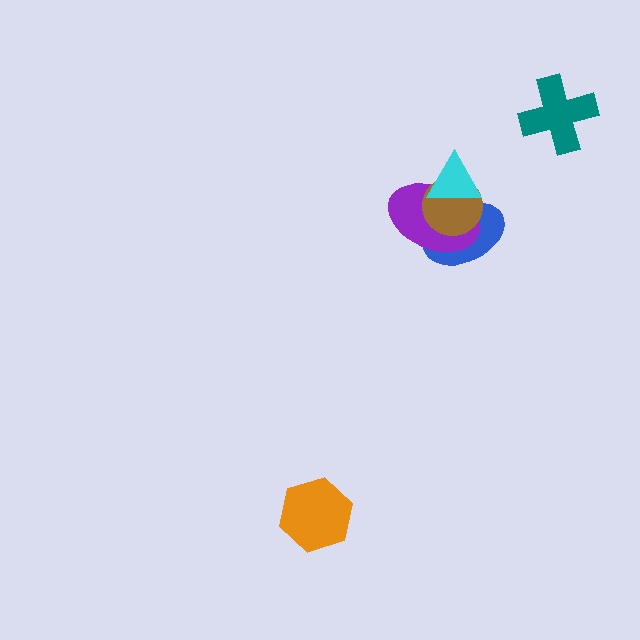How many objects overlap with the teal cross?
0 objects overlap with the teal cross.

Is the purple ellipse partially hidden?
Yes, it is partially covered by another shape.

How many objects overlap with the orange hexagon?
0 objects overlap with the orange hexagon.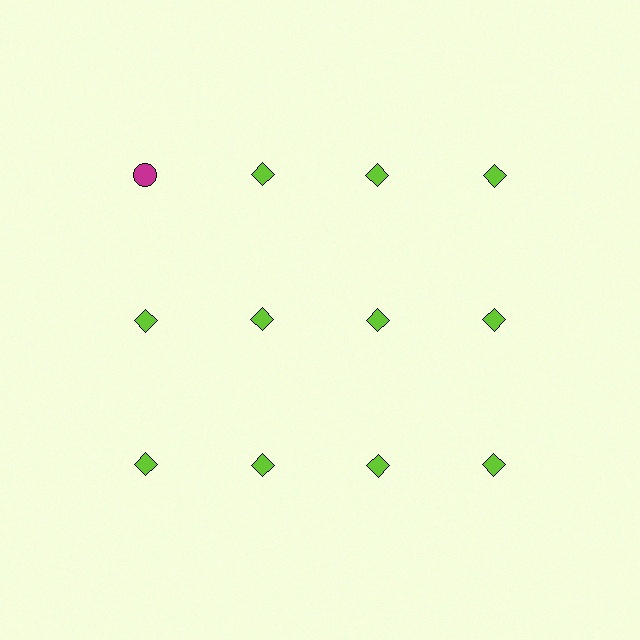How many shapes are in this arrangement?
There are 12 shapes arranged in a grid pattern.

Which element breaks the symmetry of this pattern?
The magenta circle in the top row, leftmost column breaks the symmetry. All other shapes are lime diamonds.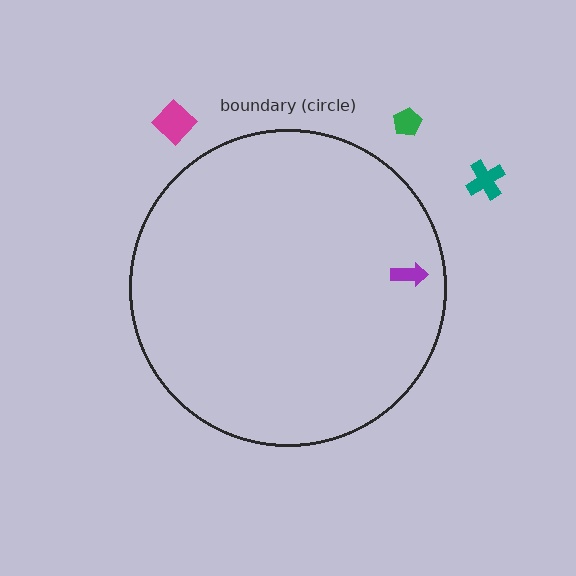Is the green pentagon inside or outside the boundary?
Outside.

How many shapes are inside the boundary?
1 inside, 3 outside.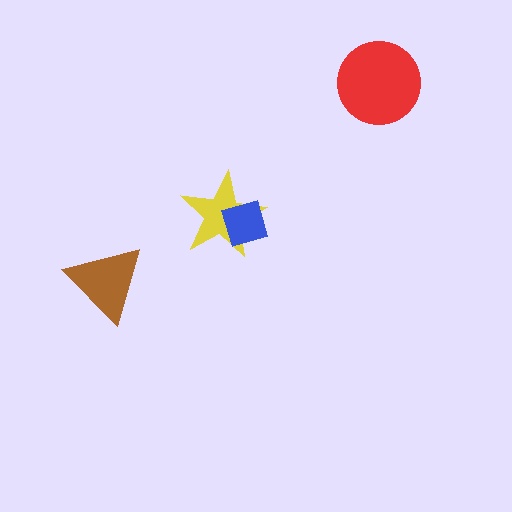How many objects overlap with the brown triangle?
0 objects overlap with the brown triangle.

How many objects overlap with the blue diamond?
1 object overlaps with the blue diamond.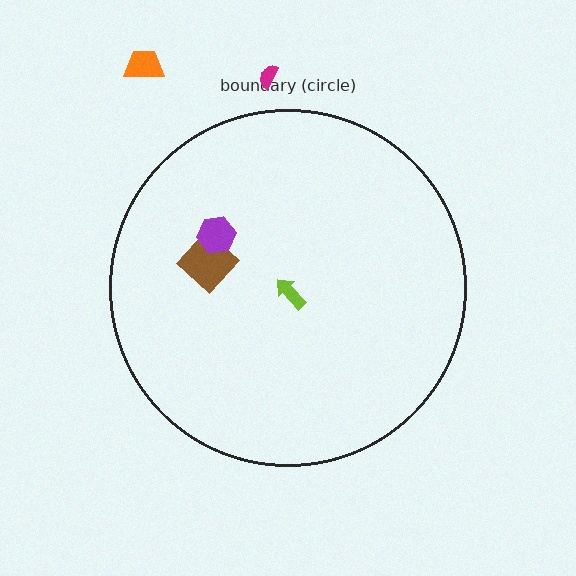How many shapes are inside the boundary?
3 inside, 2 outside.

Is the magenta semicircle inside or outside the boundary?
Outside.